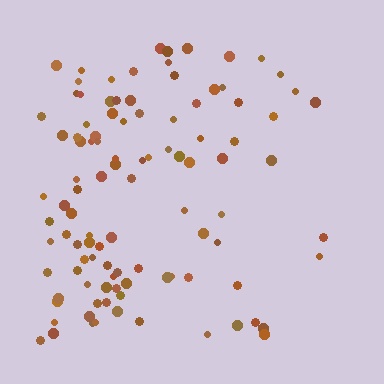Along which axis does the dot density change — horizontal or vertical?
Horizontal.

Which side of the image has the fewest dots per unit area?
The right.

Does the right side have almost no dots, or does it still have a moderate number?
Still a moderate number, just noticeably fewer than the left.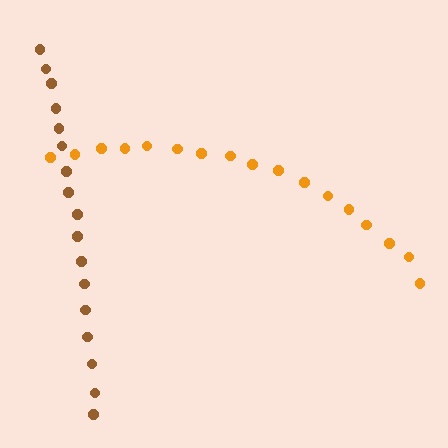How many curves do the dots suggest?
There are 2 distinct paths.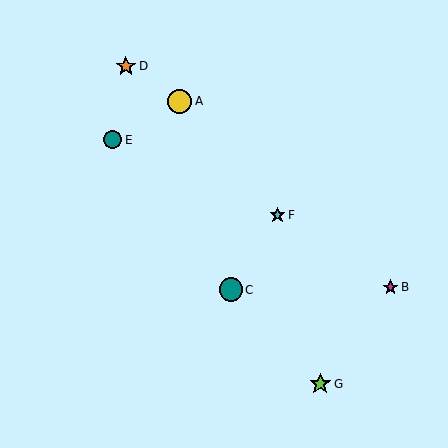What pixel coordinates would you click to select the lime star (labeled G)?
Click at (320, 384) to select the lime star G.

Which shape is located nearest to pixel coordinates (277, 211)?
The cyan star (labeled F) at (277, 215) is nearest to that location.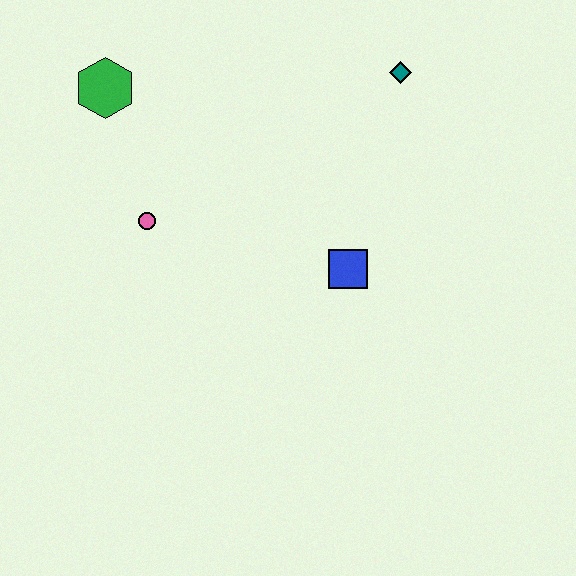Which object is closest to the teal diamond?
The blue square is closest to the teal diamond.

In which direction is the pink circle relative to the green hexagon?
The pink circle is below the green hexagon.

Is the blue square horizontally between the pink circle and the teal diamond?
Yes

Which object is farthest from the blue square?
The green hexagon is farthest from the blue square.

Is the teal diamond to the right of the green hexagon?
Yes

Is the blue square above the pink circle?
No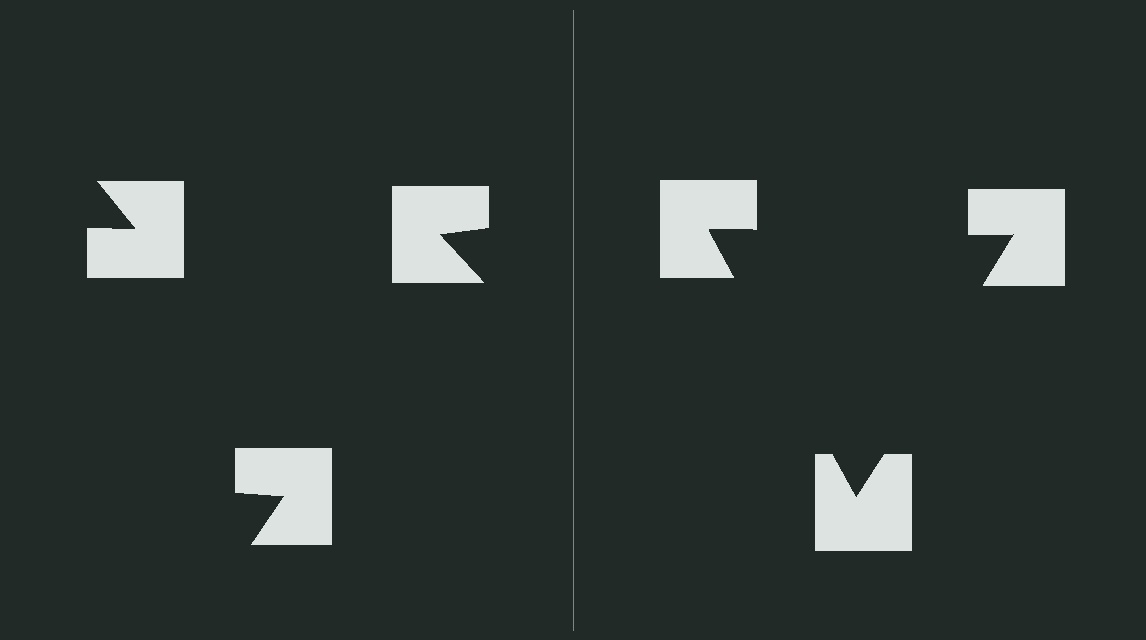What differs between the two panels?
The notched squares are positioned identically on both sides; only the wedge orientations differ. On the right they align to a triangle; on the left they are misaligned.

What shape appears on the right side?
An illusory triangle.